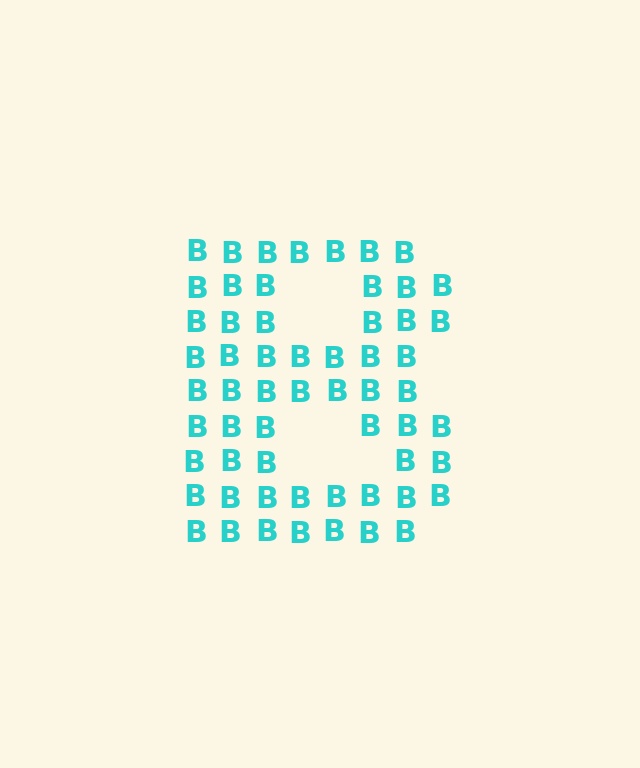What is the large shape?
The large shape is the letter B.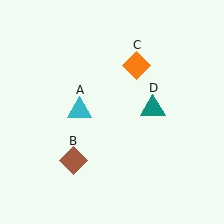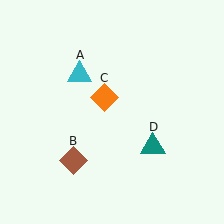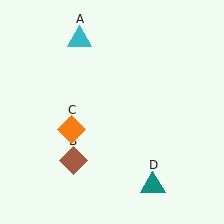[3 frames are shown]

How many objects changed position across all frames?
3 objects changed position: cyan triangle (object A), orange diamond (object C), teal triangle (object D).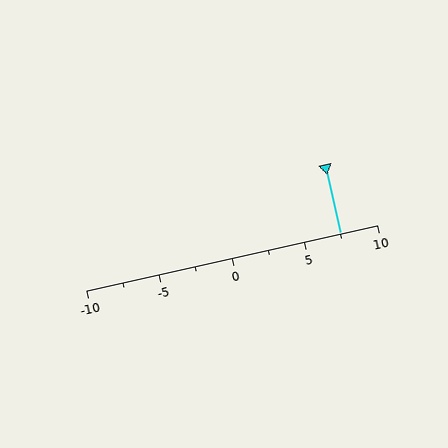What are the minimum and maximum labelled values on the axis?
The axis runs from -10 to 10.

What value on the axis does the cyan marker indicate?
The marker indicates approximately 7.5.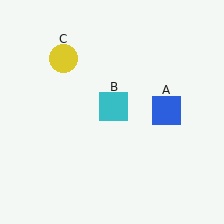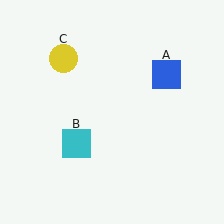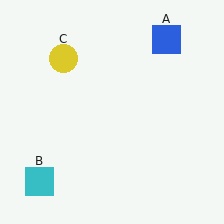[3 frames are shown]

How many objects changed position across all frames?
2 objects changed position: blue square (object A), cyan square (object B).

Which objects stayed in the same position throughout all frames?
Yellow circle (object C) remained stationary.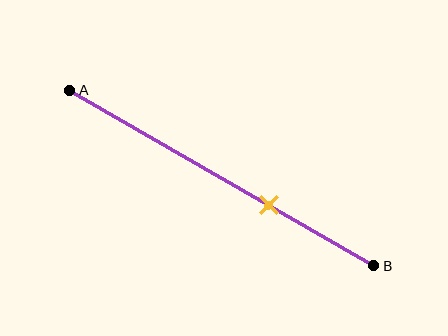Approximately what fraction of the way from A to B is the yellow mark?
The yellow mark is approximately 65% of the way from A to B.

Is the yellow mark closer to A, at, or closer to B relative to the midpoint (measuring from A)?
The yellow mark is closer to point B than the midpoint of segment AB.